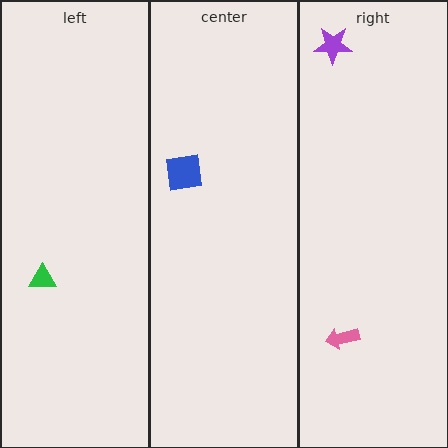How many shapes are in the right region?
2.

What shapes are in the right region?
The purple star, the pink arrow.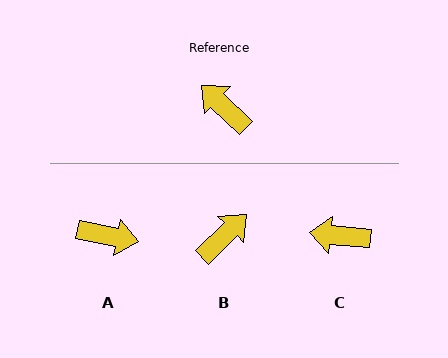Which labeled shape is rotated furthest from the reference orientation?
A, about 147 degrees away.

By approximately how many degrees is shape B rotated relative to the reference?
Approximately 92 degrees clockwise.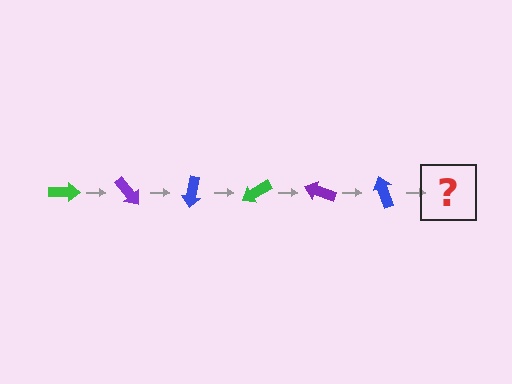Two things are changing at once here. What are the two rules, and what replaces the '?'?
The two rules are that it rotates 50 degrees each step and the color cycles through green, purple, and blue. The '?' should be a green arrow, rotated 300 degrees from the start.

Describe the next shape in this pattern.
It should be a green arrow, rotated 300 degrees from the start.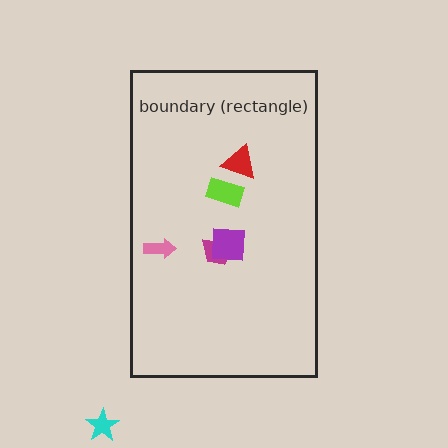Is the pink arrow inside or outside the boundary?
Inside.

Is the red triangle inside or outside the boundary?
Inside.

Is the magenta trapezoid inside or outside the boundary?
Inside.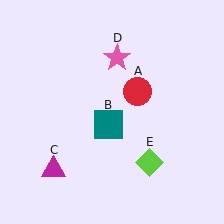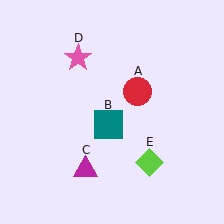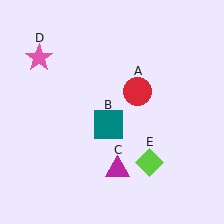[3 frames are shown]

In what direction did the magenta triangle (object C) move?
The magenta triangle (object C) moved right.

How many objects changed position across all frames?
2 objects changed position: magenta triangle (object C), pink star (object D).